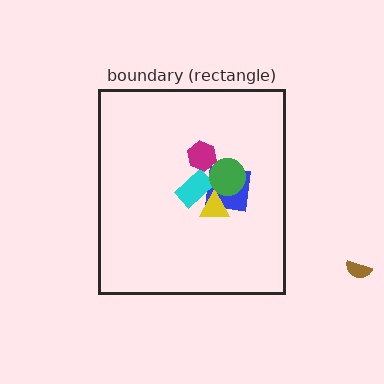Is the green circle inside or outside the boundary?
Inside.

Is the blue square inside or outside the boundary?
Inside.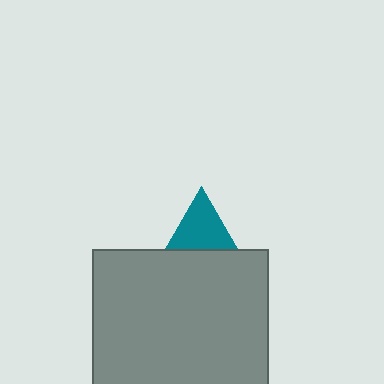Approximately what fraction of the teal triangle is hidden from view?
Roughly 54% of the teal triangle is hidden behind the gray square.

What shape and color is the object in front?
The object in front is a gray square.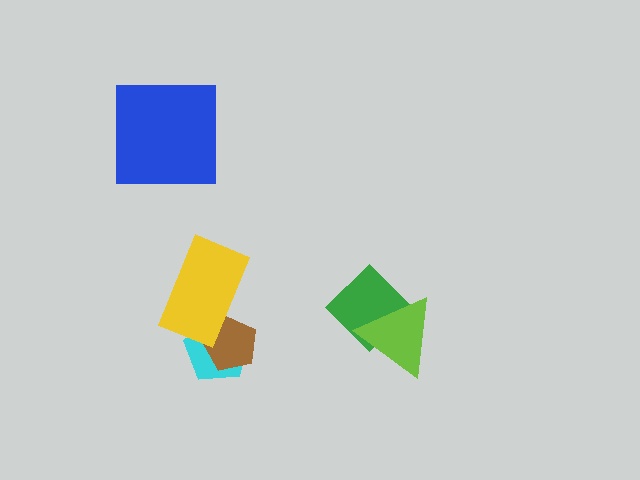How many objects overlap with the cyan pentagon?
2 objects overlap with the cyan pentagon.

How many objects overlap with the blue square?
0 objects overlap with the blue square.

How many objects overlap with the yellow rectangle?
2 objects overlap with the yellow rectangle.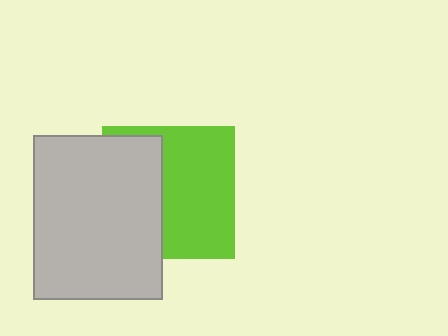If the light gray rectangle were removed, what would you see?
You would see the complete lime square.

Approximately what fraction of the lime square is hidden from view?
Roughly 43% of the lime square is hidden behind the light gray rectangle.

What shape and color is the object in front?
The object in front is a light gray rectangle.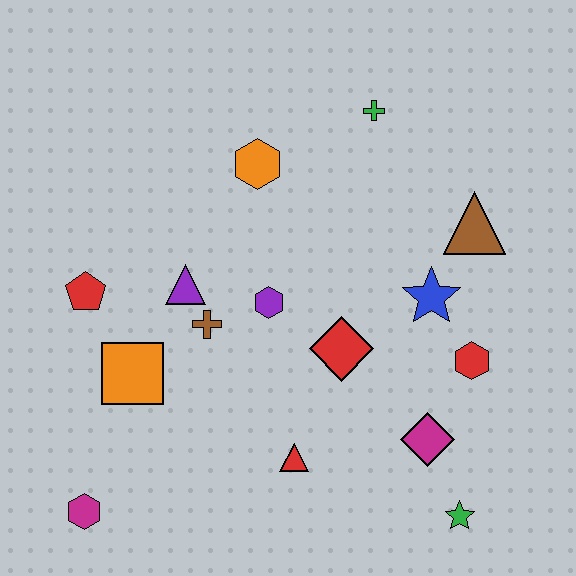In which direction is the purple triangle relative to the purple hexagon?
The purple triangle is to the left of the purple hexagon.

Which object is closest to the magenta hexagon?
The orange square is closest to the magenta hexagon.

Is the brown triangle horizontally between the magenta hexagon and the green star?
No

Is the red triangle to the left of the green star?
Yes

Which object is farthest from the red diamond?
The magenta hexagon is farthest from the red diamond.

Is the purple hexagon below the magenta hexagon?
No